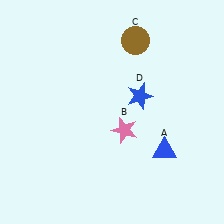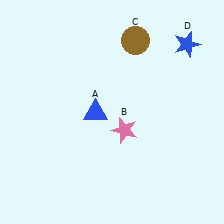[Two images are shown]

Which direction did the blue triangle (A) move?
The blue triangle (A) moved left.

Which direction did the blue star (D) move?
The blue star (D) moved up.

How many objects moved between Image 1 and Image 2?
2 objects moved between the two images.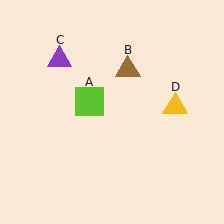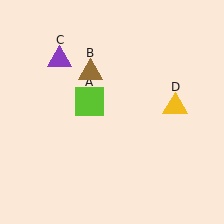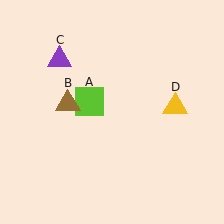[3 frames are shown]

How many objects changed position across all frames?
1 object changed position: brown triangle (object B).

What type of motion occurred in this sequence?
The brown triangle (object B) rotated counterclockwise around the center of the scene.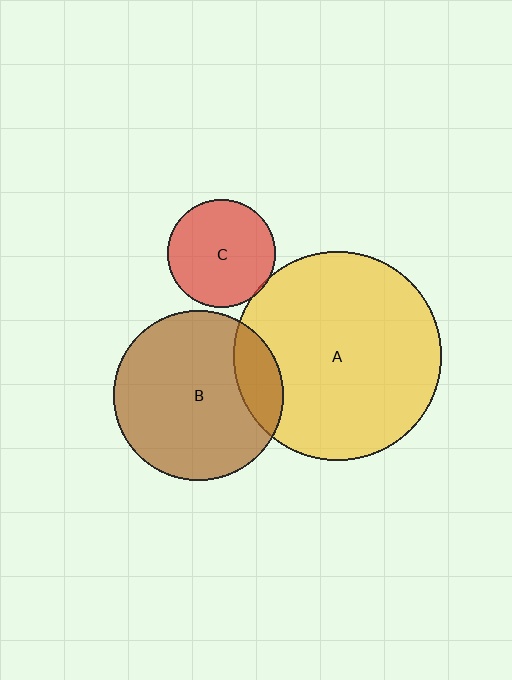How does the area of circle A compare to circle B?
Approximately 1.5 times.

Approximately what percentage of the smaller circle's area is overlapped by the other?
Approximately 5%.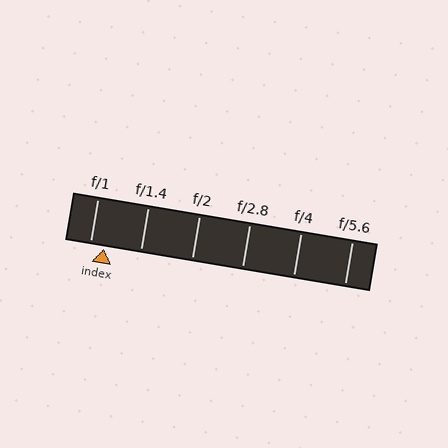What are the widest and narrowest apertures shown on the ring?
The widest aperture shown is f/1 and the narrowest is f/5.6.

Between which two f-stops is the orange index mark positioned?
The index mark is between f/1 and f/1.4.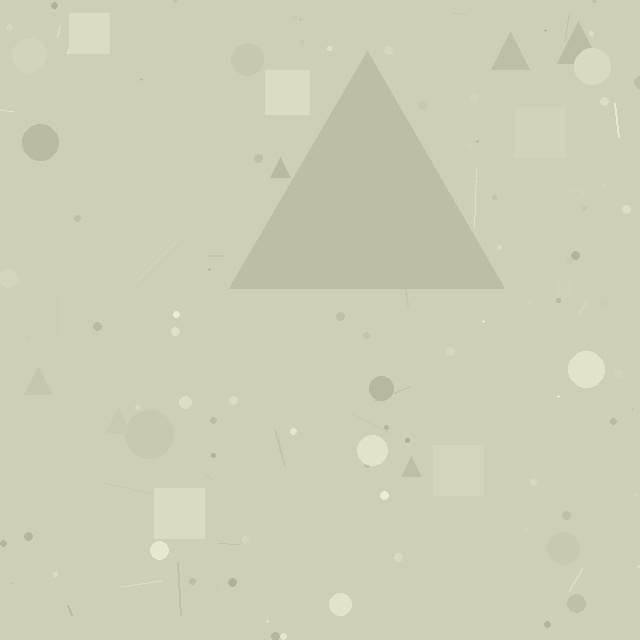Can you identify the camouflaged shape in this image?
The camouflaged shape is a triangle.